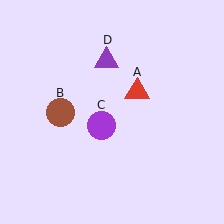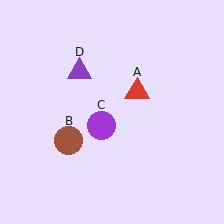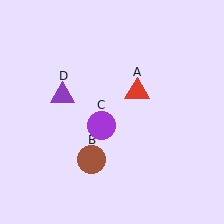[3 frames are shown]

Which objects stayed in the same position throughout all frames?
Red triangle (object A) and purple circle (object C) remained stationary.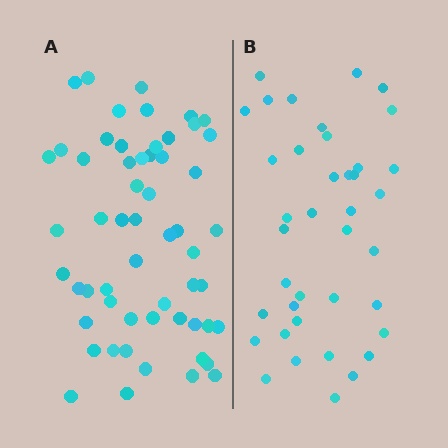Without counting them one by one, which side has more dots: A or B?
Region A (the left region) has more dots.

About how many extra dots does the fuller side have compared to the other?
Region A has approximately 20 more dots than region B.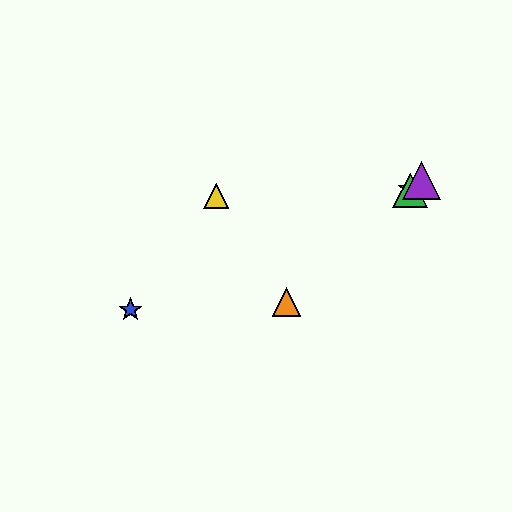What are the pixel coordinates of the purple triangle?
The purple triangle is at (421, 180).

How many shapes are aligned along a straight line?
4 shapes (the red star, the green triangle, the purple triangle, the orange triangle) are aligned along a straight line.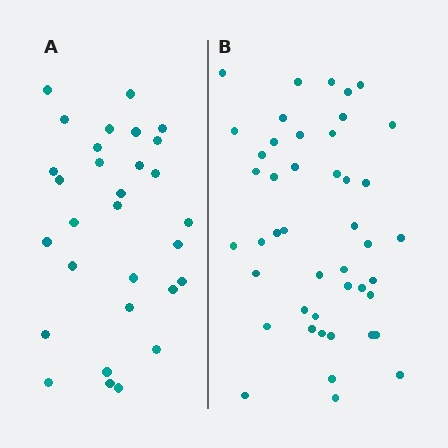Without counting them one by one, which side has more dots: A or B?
Region B (the right region) has more dots.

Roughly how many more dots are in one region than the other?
Region B has approximately 15 more dots than region A.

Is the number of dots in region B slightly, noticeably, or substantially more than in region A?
Region B has substantially more. The ratio is roughly 1.5 to 1.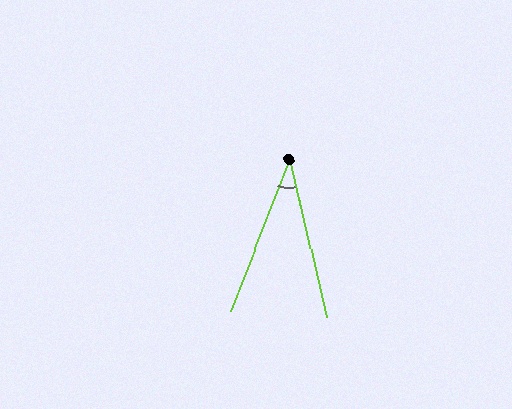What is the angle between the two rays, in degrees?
Approximately 34 degrees.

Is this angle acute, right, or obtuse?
It is acute.